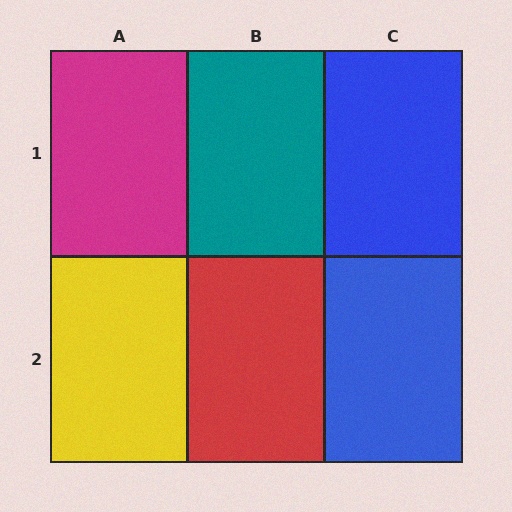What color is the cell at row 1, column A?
Magenta.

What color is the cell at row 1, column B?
Teal.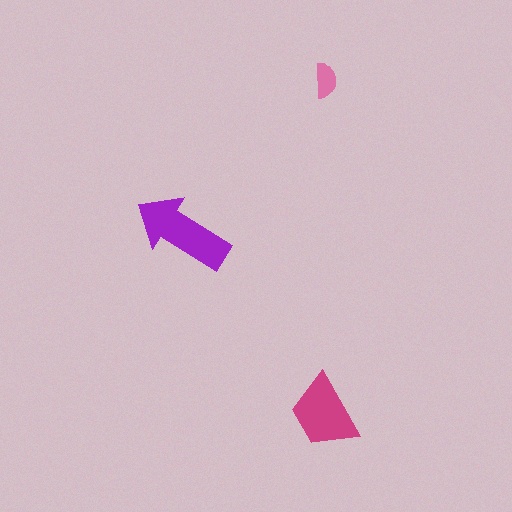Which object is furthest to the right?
The pink semicircle is rightmost.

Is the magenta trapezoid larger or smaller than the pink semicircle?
Larger.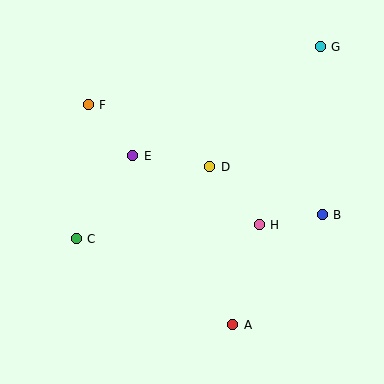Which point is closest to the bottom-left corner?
Point C is closest to the bottom-left corner.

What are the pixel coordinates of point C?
Point C is at (76, 239).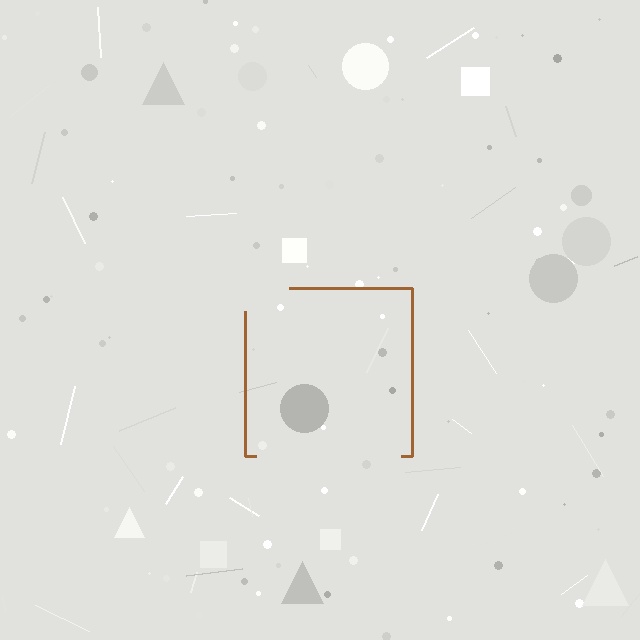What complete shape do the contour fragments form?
The contour fragments form a square.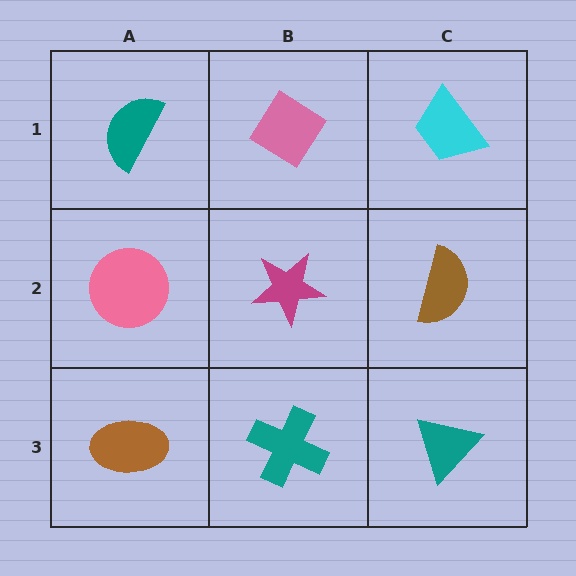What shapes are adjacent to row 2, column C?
A cyan trapezoid (row 1, column C), a teal triangle (row 3, column C), a magenta star (row 2, column B).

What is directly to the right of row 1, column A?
A pink diamond.